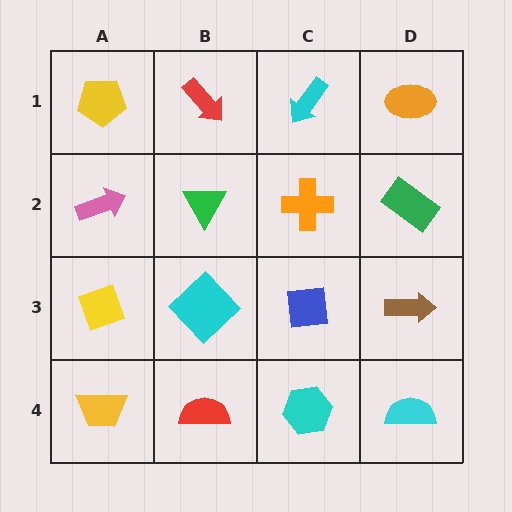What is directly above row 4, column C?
A blue square.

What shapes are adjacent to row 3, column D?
A green rectangle (row 2, column D), a cyan semicircle (row 4, column D), a blue square (row 3, column C).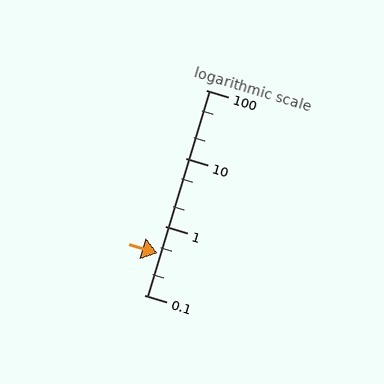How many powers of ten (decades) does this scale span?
The scale spans 3 decades, from 0.1 to 100.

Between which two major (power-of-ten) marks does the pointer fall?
The pointer is between 0.1 and 1.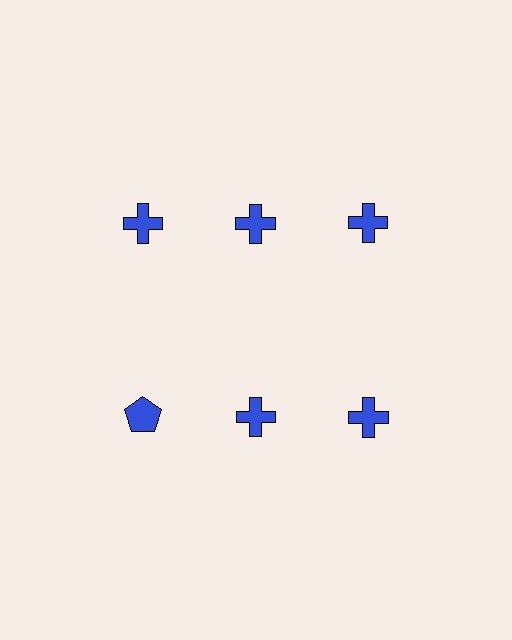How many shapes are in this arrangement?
There are 6 shapes arranged in a grid pattern.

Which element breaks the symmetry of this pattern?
The blue pentagon in the second row, leftmost column breaks the symmetry. All other shapes are blue crosses.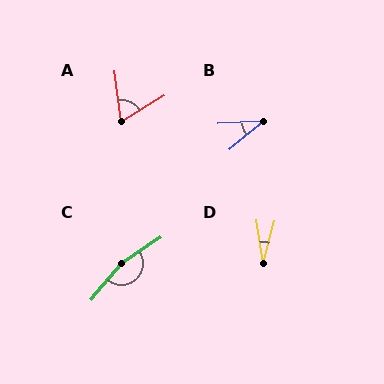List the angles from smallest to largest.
D (24°), B (36°), A (67°), C (162°).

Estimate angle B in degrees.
Approximately 36 degrees.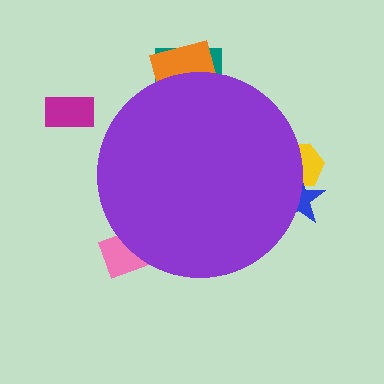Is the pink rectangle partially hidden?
Yes, the pink rectangle is partially hidden behind the purple circle.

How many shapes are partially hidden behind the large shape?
5 shapes are partially hidden.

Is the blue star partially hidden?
Yes, the blue star is partially hidden behind the purple circle.